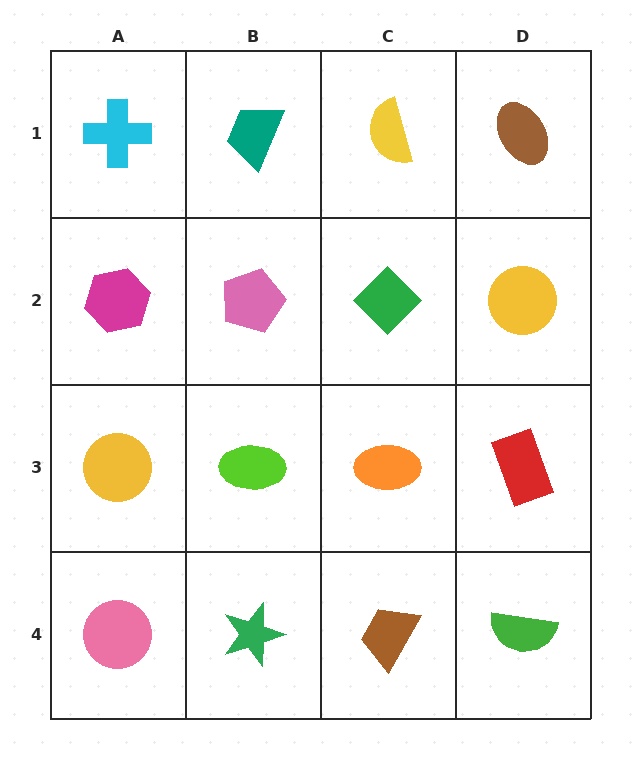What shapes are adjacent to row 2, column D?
A brown ellipse (row 1, column D), a red rectangle (row 3, column D), a green diamond (row 2, column C).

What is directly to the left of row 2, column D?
A green diamond.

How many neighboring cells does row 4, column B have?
3.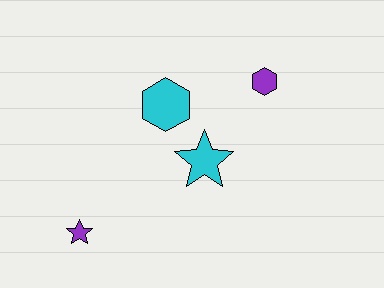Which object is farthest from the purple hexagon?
The purple star is farthest from the purple hexagon.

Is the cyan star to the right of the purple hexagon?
No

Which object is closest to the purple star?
The cyan star is closest to the purple star.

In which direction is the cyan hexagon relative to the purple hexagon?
The cyan hexagon is to the left of the purple hexagon.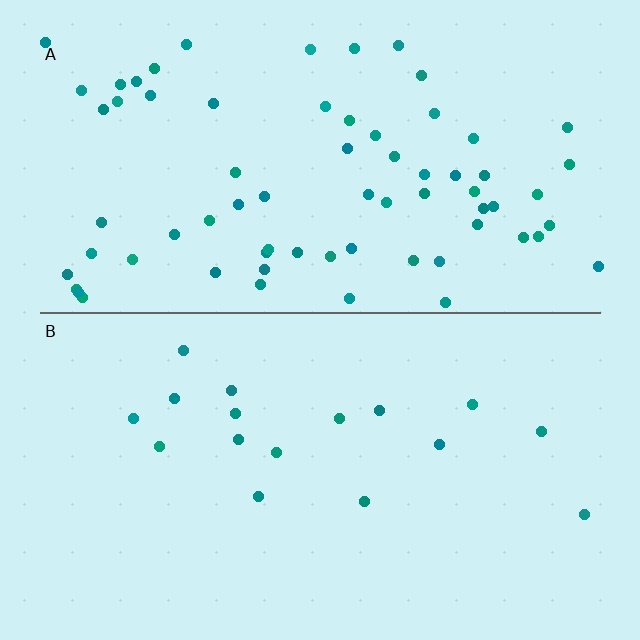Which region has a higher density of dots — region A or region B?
A (the top).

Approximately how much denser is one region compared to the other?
Approximately 4.1× — region A over region B.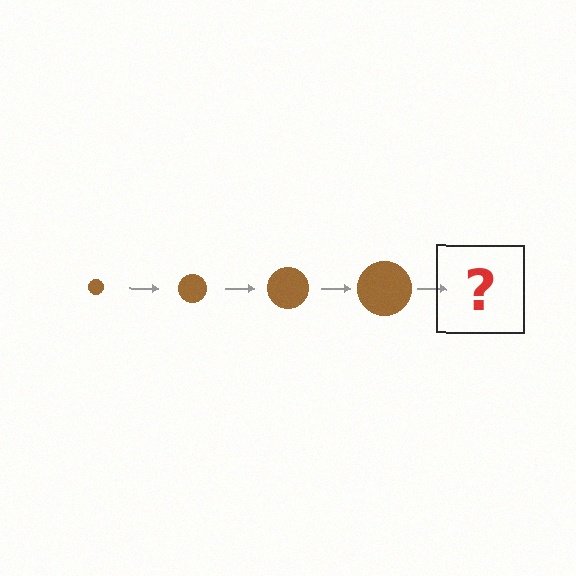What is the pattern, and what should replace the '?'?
The pattern is that the circle gets progressively larger each step. The '?' should be a brown circle, larger than the previous one.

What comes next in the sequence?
The next element should be a brown circle, larger than the previous one.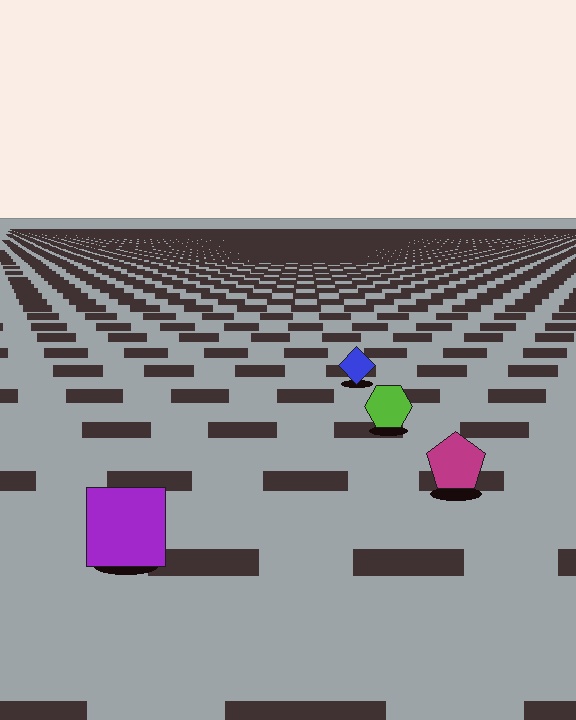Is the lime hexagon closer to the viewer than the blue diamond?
Yes. The lime hexagon is closer — you can tell from the texture gradient: the ground texture is coarser near it.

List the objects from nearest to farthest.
From nearest to farthest: the purple square, the magenta pentagon, the lime hexagon, the blue diamond.